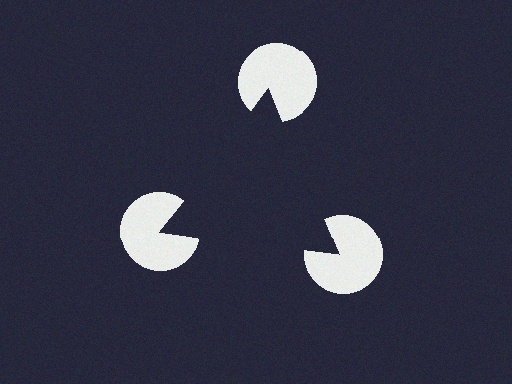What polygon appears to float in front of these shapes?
An illusory triangle — its edges are inferred from the aligned wedge cuts in the pac-man discs, not physically drawn.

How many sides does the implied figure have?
3 sides.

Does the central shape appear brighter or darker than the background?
It typically appears slightly darker than the background, even though no actual brightness change is drawn.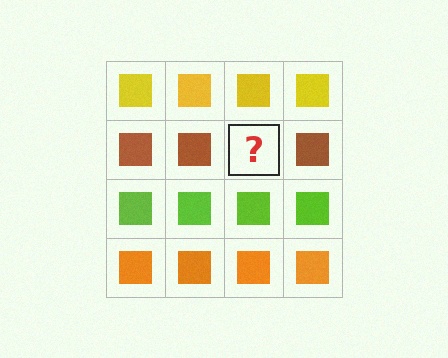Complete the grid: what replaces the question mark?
The question mark should be replaced with a brown square.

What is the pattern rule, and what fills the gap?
The rule is that each row has a consistent color. The gap should be filled with a brown square.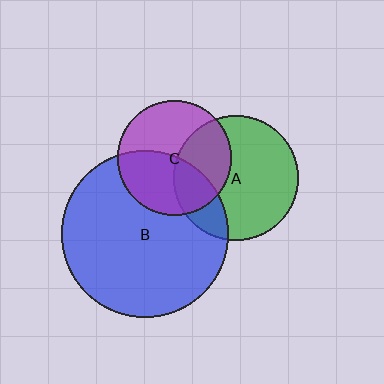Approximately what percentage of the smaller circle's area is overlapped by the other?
Approximately 45%.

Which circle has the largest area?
Circle B (blue).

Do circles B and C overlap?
Yes.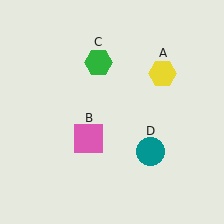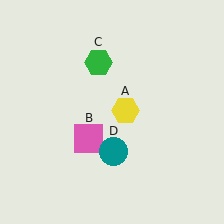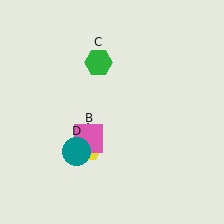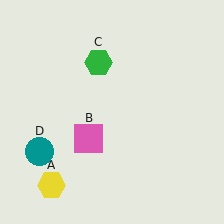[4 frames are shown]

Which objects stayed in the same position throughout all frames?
Pink square (object B) and green hexagon (object C) remained stationary.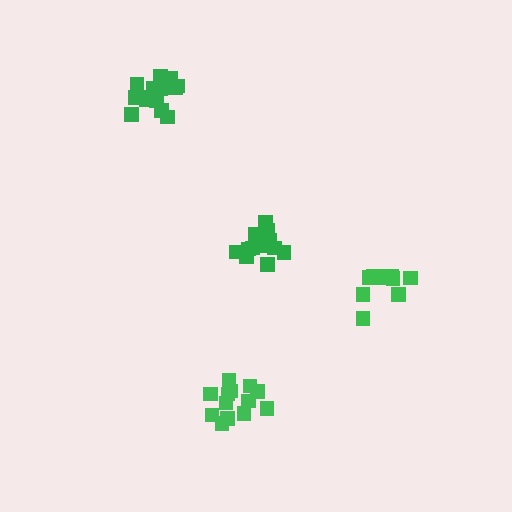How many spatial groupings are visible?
There are 4 spatial groupings.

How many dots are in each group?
Group 1: 16 dots, Group 2: 14 dots, Group 3: 13 dots, Group 4: 10 dots (53 total).